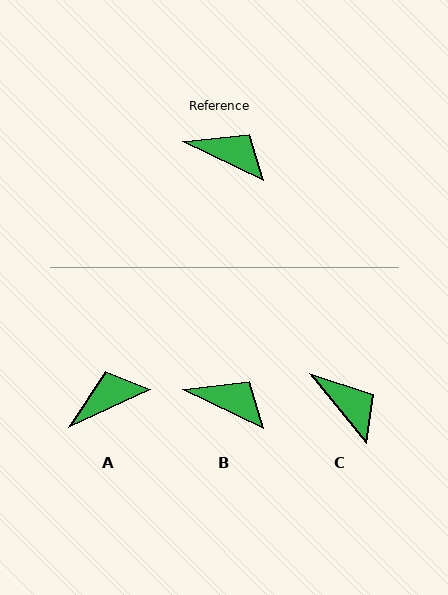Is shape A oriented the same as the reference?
No, it is off by about 50 degrees.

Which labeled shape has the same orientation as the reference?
B.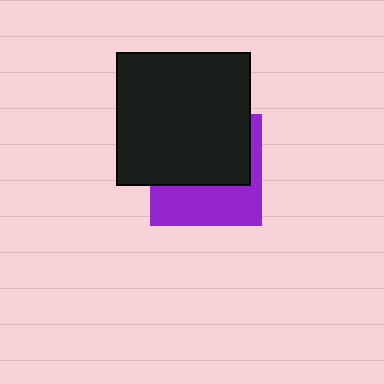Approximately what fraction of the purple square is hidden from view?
Roughly 59% of the purple square is hidden behind the black square.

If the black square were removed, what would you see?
You would see the complete purple square.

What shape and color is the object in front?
The object in front is a black square.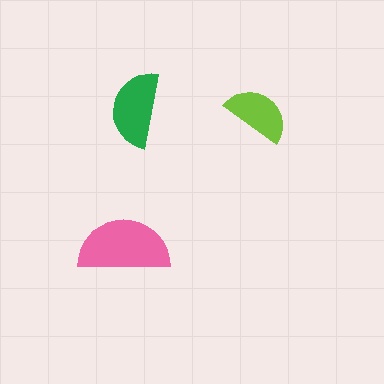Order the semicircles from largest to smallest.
the pink one, the green one, the lime one.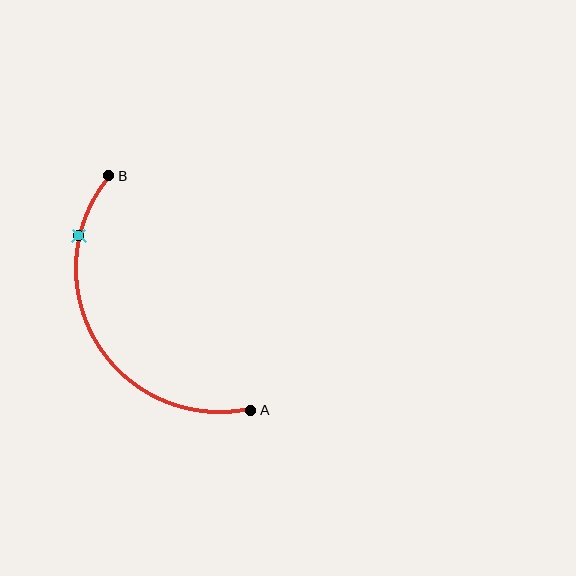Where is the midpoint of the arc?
The arc midpoint is the point on the curve farthest from the straight line joining A and B. It sits to the left of that line.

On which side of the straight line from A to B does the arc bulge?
The arc bulges to the left of the straight line connecting A and B.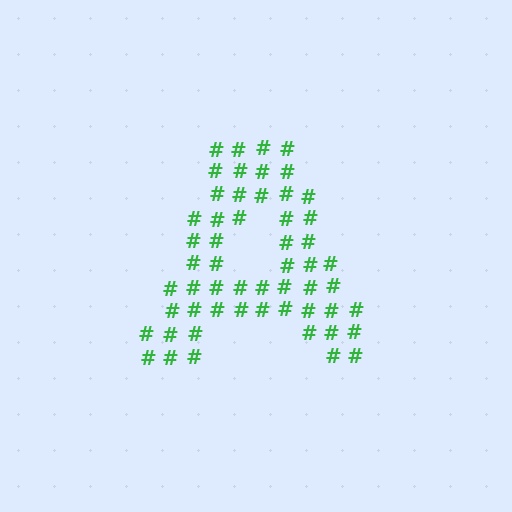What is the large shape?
The large shape is the letter A.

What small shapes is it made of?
It is made of small hash symbols.